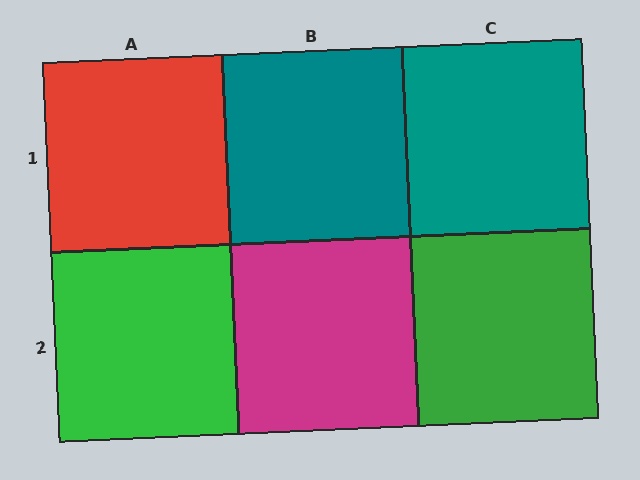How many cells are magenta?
1 cell is magenta.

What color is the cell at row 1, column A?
Red.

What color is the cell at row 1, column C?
Teal.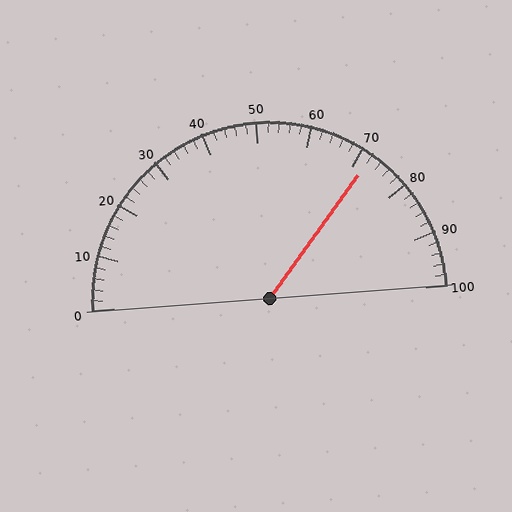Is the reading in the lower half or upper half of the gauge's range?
The reading is in the upper half of the range (0 to 100).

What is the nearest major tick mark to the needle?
The nearest major tick mark is 70.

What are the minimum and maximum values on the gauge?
The gauge ranges from 0 to 100.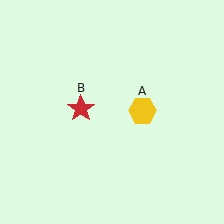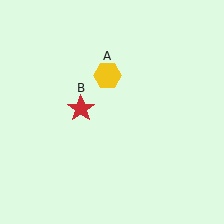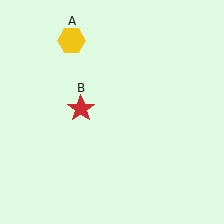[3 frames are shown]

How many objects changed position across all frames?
1 object changed position: yellow hexagon (object A).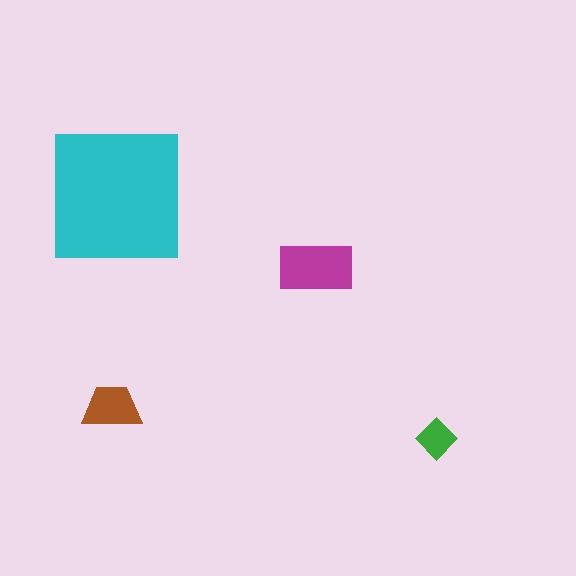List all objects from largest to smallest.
The cyan square, the magenta rectangle, the brown trapezoid, the green diamond.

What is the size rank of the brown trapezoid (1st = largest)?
3rd.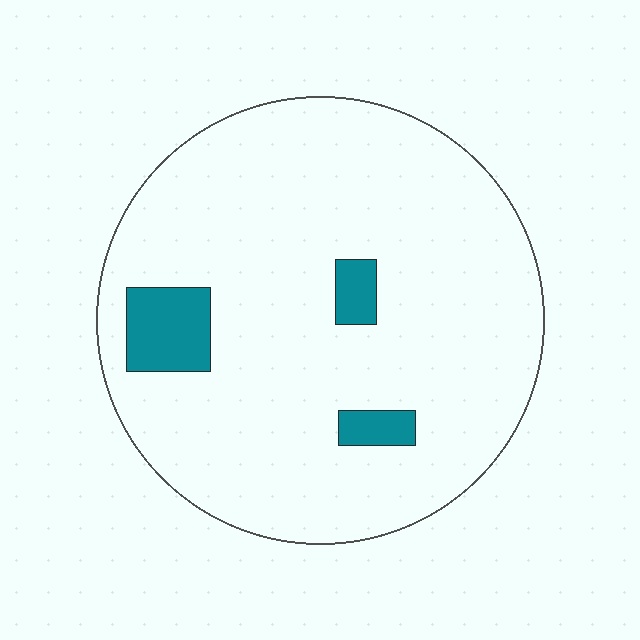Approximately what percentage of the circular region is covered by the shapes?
Approximately 10%.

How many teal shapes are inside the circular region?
3.